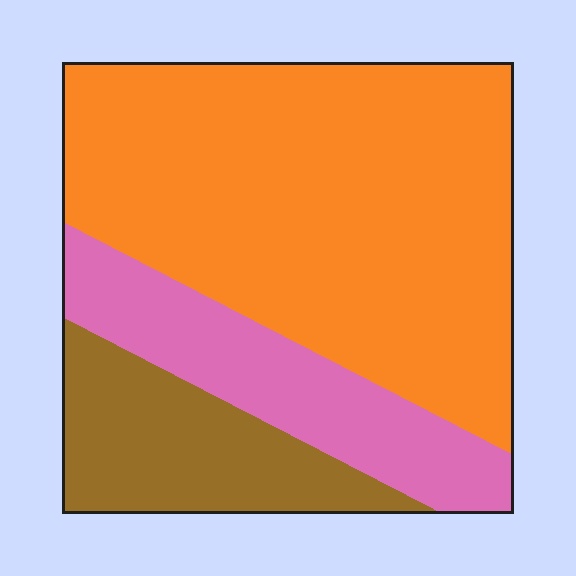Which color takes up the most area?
Orange, at roughly 60%.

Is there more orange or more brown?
Orange.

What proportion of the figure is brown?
Brown covers 18% of the figure.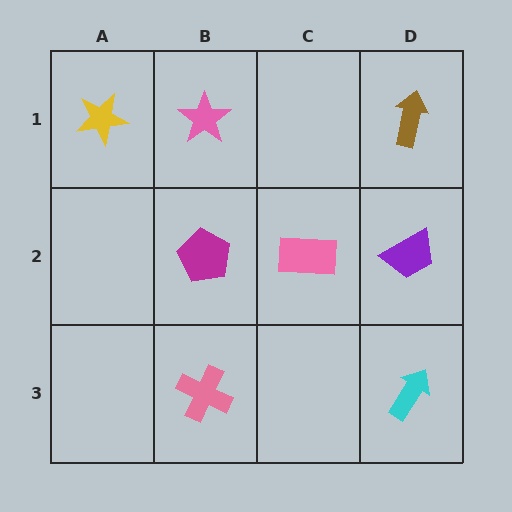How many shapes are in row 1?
3 shapes.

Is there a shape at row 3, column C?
No, that cell is empty.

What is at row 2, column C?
A pink rectangle.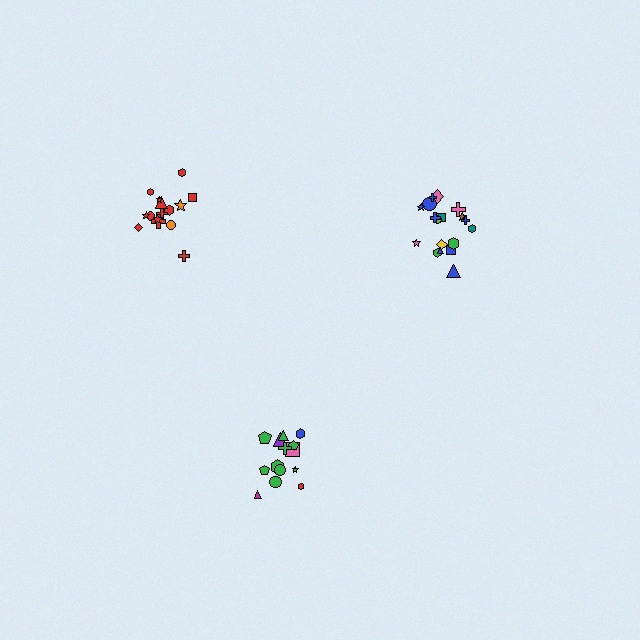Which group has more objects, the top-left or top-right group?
The top-right group.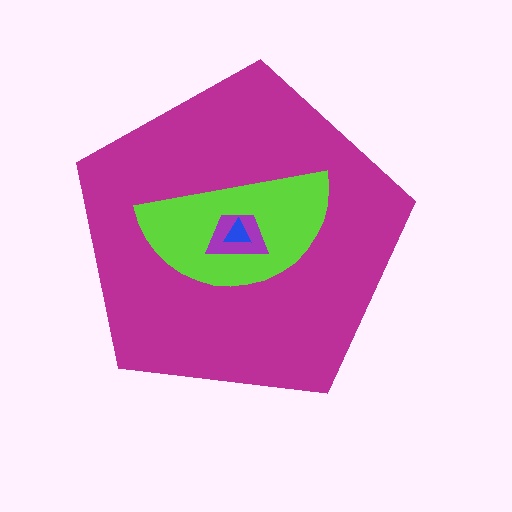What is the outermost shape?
The magenta pentagon.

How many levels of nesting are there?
4.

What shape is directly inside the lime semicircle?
The purple trapezoid.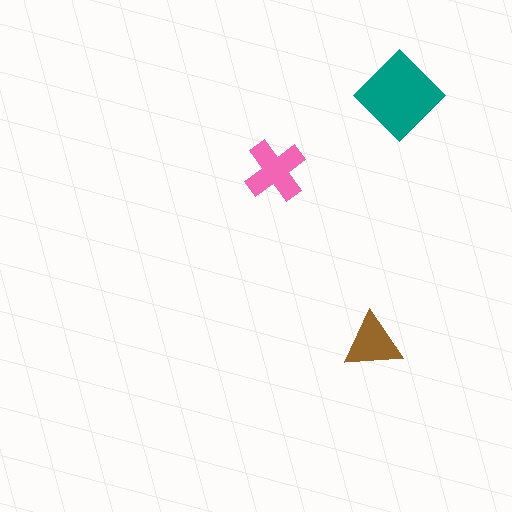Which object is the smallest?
The brown triangle.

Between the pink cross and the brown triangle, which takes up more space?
The pink cross.